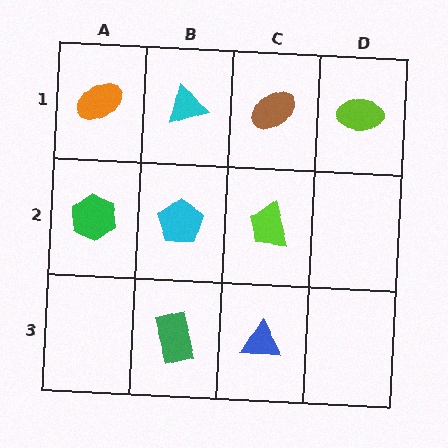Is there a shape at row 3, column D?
No, that cell is empty.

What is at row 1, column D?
A lime ellipse.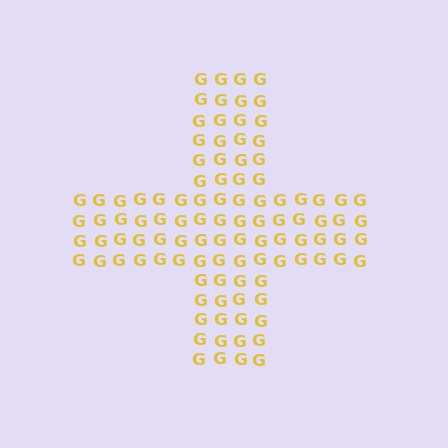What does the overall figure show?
The overall figure shows a cross.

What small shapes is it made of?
It is made of small letter G's.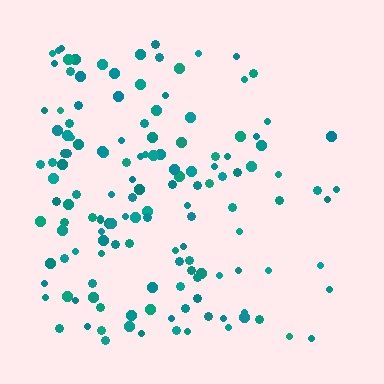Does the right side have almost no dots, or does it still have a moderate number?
Still a moderate number, just noticeably fewer than the left.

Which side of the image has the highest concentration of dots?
The left.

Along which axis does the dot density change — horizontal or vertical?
Horizontal.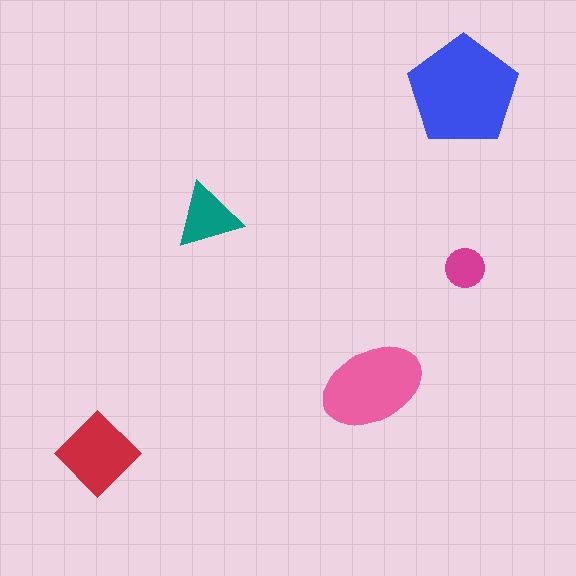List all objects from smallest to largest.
The magenta circle, the teal triangle, the red diamond, the pink ellipse, the blue pentagon.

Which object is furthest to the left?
The red diamond is leftmost.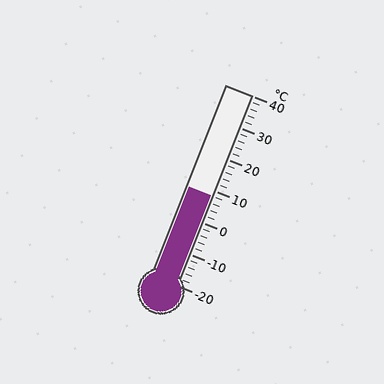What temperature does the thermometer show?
The thermometer shows approximately 8°C.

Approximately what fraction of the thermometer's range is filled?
The thermometer is filled to approximately 45% of its range.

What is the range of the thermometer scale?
The thermometer scale ranges from -20°C to 40°C.